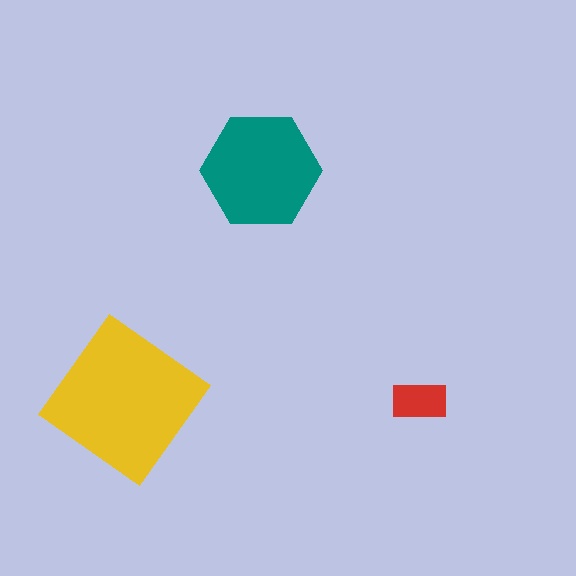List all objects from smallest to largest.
The red rectangle, the teal hexagon, the yellow diamond.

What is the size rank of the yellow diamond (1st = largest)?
1st.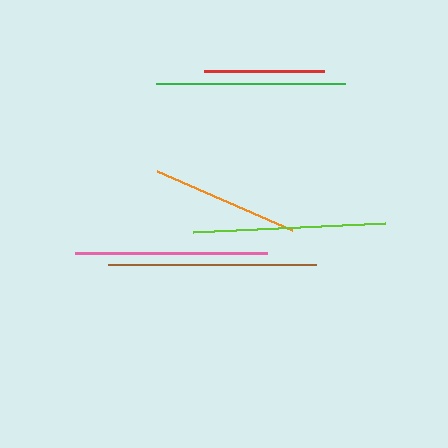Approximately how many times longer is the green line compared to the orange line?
The green line is approximately 1.3 times the length of the orange line.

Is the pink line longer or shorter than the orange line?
The pink line is longer than the orange line.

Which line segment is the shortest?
The red line is the shortest at approximately 120 pixels.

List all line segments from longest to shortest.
From longest to shortest: brown, lime, pink, green, orange, red.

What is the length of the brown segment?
The brown segment is approximately 208 pixels long.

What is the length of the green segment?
The green segment is approximately 189 pixels long.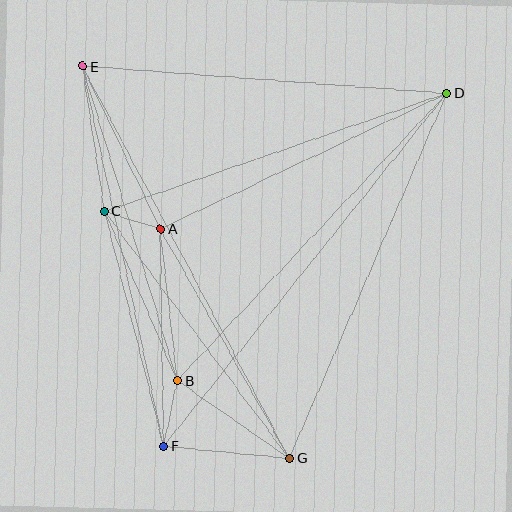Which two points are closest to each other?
Points A and C are closest to each other.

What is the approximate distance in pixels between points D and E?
The distance between D and E is approximately 365 pixels.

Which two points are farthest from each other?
Points D and F are farthest from each other.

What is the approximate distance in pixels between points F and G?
The distance between F and G is approximately 126 pixels.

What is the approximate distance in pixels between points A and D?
The distance between A and D is approximately 317 pixels.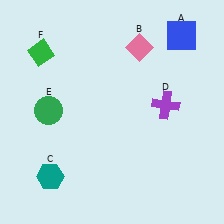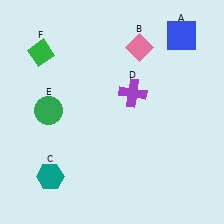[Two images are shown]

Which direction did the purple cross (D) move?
The purple cross (D) moved left.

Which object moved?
The purple cross (D) moved left.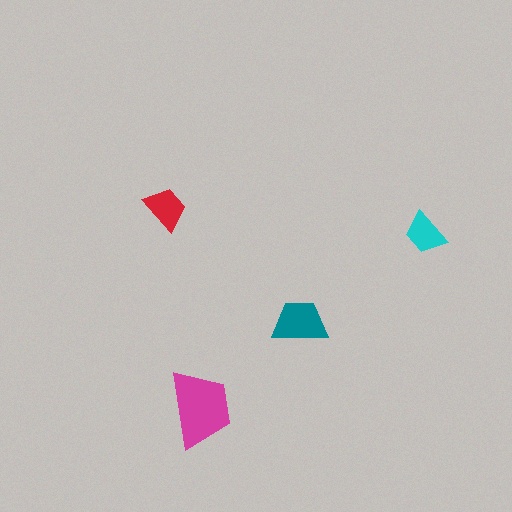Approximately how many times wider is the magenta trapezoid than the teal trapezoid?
About 1.5 times wider.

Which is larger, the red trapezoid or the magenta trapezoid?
The magenta one.